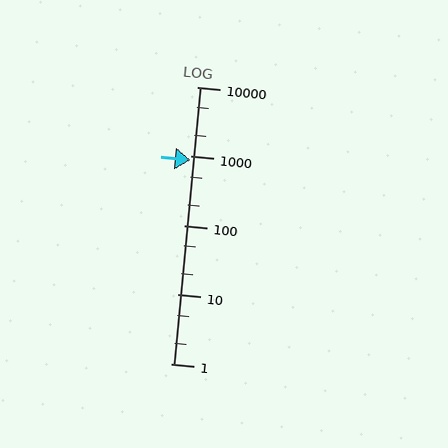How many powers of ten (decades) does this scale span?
The scale spans 4 decades, from 1 to 10000.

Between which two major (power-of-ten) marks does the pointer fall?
The pointer is between 100 and 1000.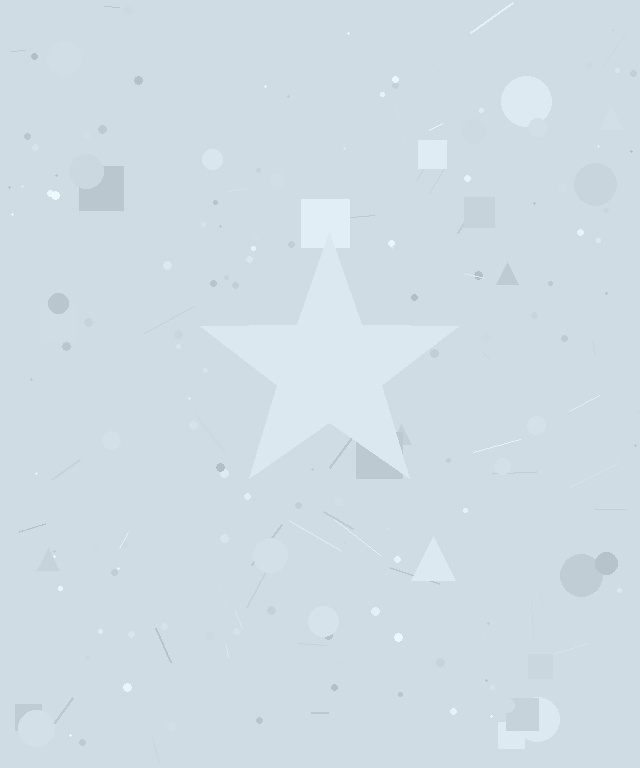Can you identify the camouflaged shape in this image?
The camouflaged shape is a star.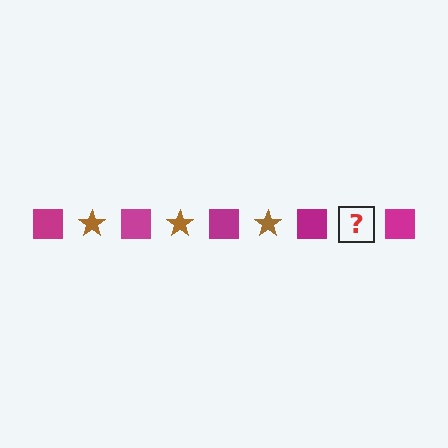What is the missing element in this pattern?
The missing element is a brown star.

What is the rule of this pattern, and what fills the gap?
The rule is that the pattern alternates between magenta square and brown star. The gap should be filled with a brown star.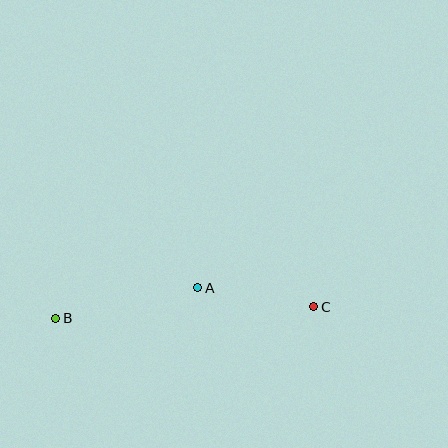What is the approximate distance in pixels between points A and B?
The distance between A and B is approximately 145 pixels.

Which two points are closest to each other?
Points A and C are closest to each other.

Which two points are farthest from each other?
Points B and C are farthest from each other.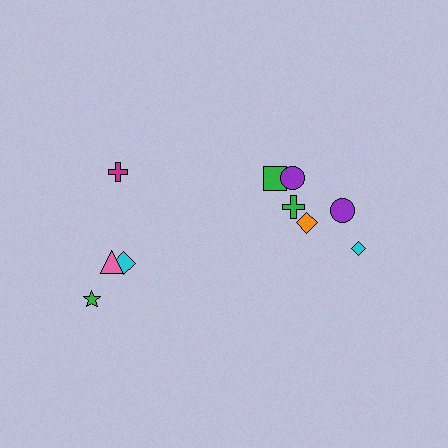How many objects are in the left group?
There are 4 objects.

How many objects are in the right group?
There are 6 objects.